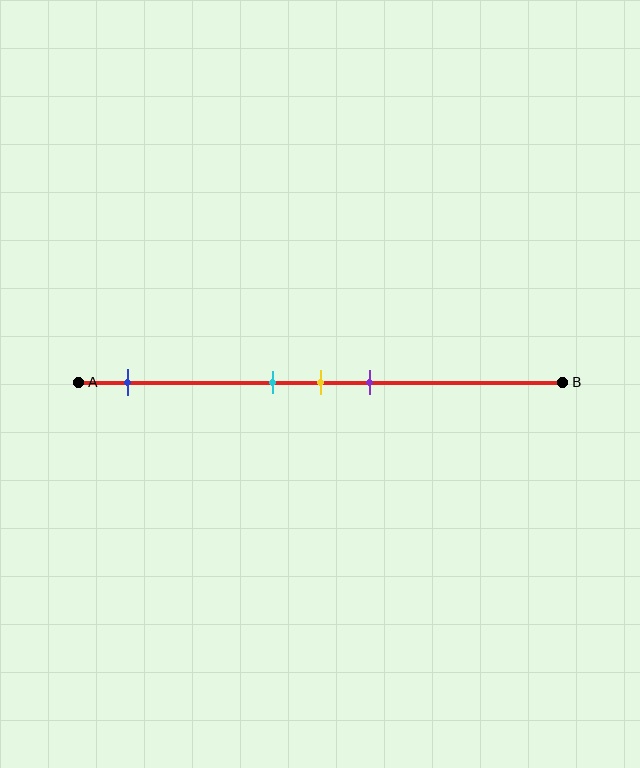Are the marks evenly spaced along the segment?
No, the marks are not evenly spaced.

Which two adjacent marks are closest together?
The cyan and yellow marks are the closest adjacent pair.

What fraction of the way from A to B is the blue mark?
The blue mark is approximately 10% (0.1) of the way from A to B.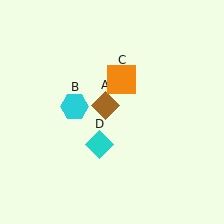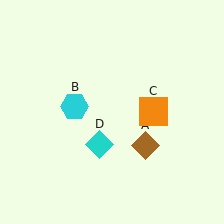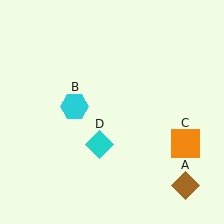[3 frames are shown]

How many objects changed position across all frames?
2 objects changed position: brown diamond (object A), orange square (object C).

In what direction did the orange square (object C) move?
The orange square (object C) moved down and to the right.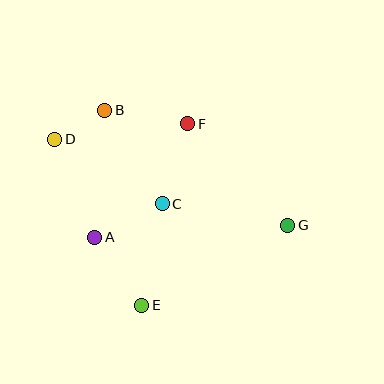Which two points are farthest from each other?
Points D and G are farthest from each other.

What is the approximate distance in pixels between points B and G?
The distance between B and G is approximately 216 pixels.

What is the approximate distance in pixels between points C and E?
The distance between C and E is approximately 104 pixels.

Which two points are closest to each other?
Points B and D are closest to each other.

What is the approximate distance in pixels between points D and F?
The distance between D and F is approximately 134 pixels.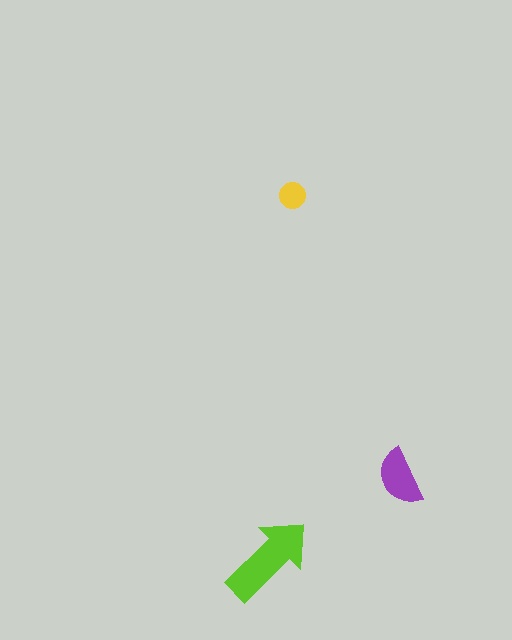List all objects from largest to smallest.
The lime arrow, the purple semicircle, the yellow circle.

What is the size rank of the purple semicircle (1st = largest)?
2nd.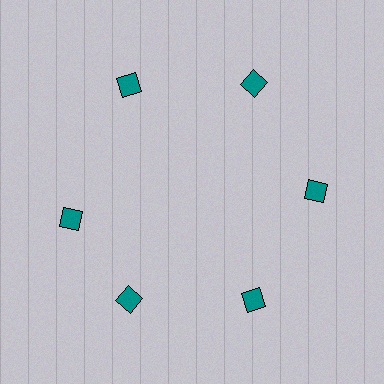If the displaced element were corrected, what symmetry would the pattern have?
It would have 6-fold rotational symmetry — the pattern would map onto itself every 60 degrees.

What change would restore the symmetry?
The symmetry would be restored by rotating it back into even spacing with its neighbors so that all 6 diamonds sit at equal angles and equal distance from the center.